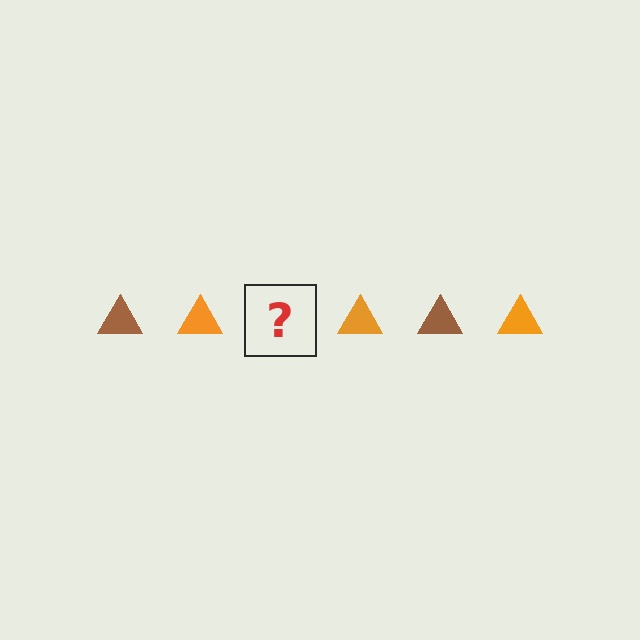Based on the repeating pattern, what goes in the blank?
The blank should be a brown triangle.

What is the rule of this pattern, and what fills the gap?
The rule is that the pattern cycles through brown, orange triangles. The gap should be filled with a brown triangle.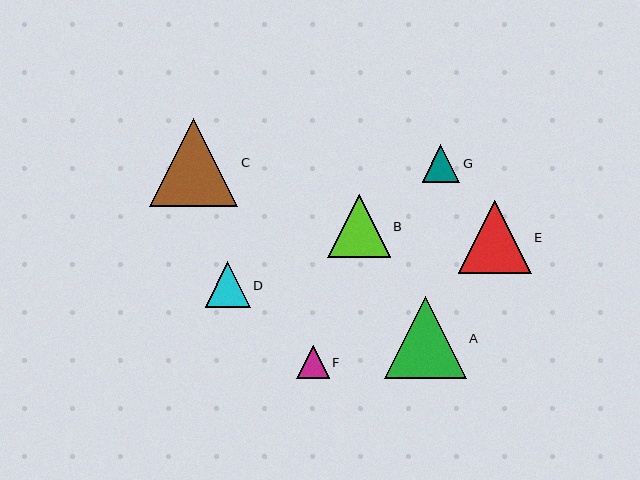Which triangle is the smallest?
Triangle F is the smallest with a size of approximately 33 pixels.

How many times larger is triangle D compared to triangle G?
Triangle D is approximately 1.2 times the size of triangle G.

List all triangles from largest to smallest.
From largest to smallest: C, A, E, B, D, G, F.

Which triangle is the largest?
Triangle C is the largest with a size of approximately 88 pixels.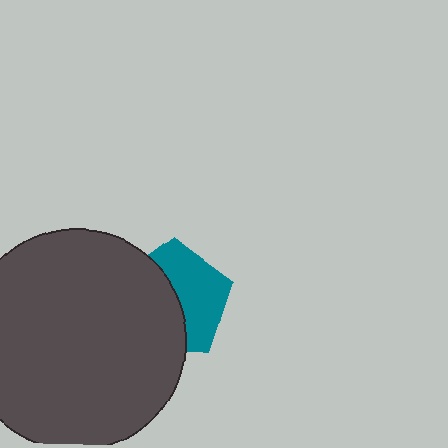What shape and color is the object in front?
The object in front is a dark gray circle.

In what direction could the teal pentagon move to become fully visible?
The teal pentagon could move right. That would shift it out from behind the dark gray circle entirely.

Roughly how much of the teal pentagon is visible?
About half of it is visible (roughly 48%).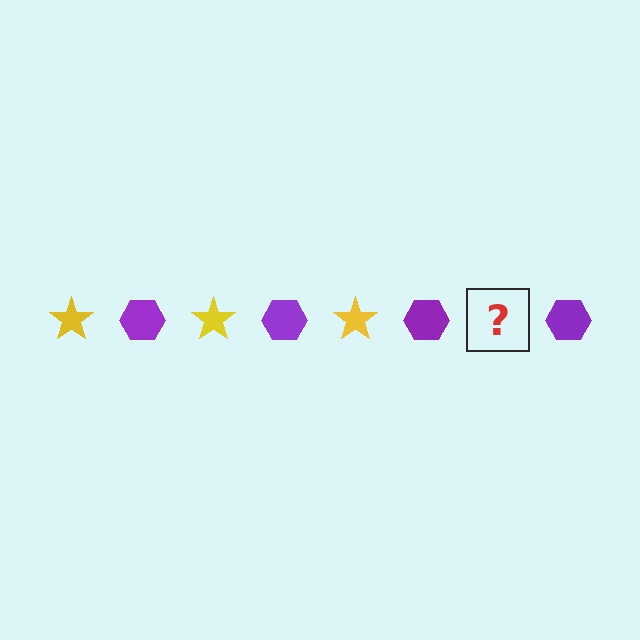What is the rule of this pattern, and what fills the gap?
The rule is that the pattern alternates between yellow star and purple hexagon. The gap should be filled with a yellow star.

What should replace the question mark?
The question mark should be replaced with a yellow star.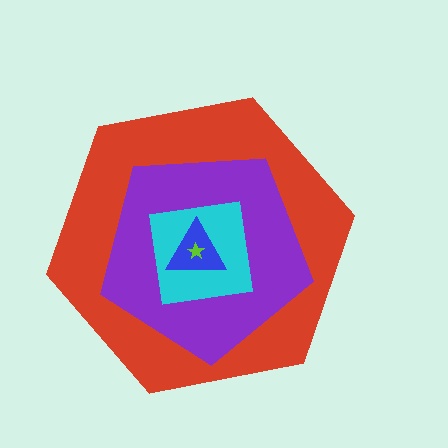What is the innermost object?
The lime star.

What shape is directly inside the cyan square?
The blue triangle.